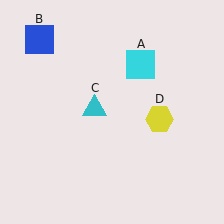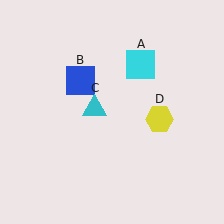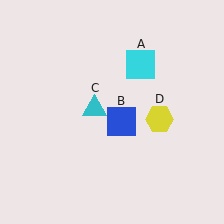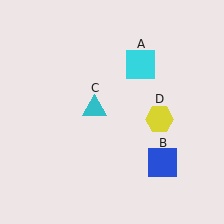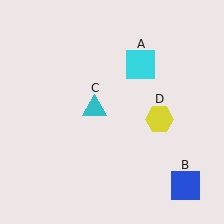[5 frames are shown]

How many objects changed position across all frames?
1 object changed position: blue square (object B).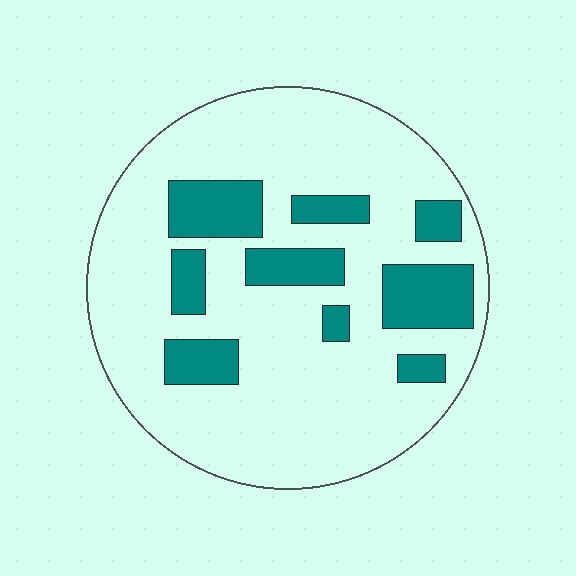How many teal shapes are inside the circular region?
9.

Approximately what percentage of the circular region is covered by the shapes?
Approximately 20%.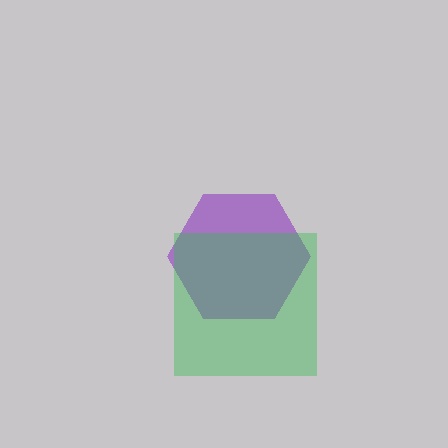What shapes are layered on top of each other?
The layered shapes are: a purple hexagon, a green square.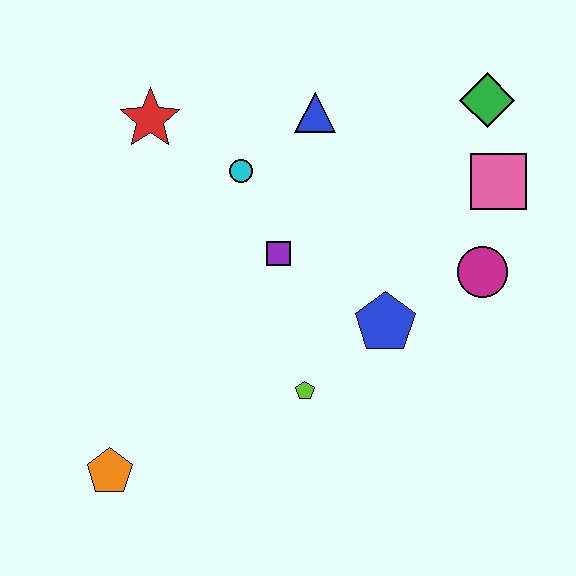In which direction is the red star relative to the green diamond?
The red star is to the left of the green diamond.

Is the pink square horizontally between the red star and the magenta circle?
No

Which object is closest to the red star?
The cyan circle is closest to the red star.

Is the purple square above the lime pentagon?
Yes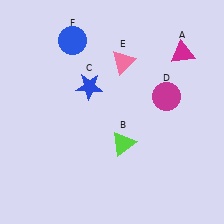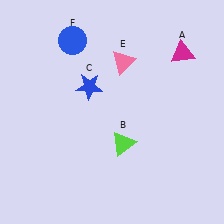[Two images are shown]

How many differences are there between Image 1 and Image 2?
There is 1 difference between the two images.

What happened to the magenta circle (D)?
The magenta circle (D) was removed in Image 2. It was in the top-right area of Image 1.